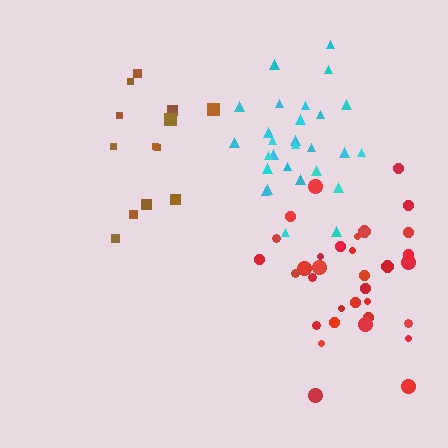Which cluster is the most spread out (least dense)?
Brown.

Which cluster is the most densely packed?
Cyan.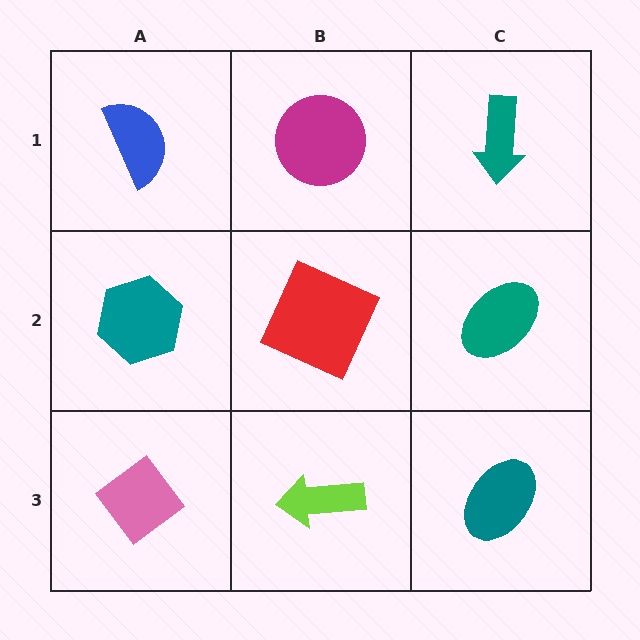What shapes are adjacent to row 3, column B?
A red square (row 2, column B), a pink diamond (row 3, column A), a teal ellipse (row 3, column C).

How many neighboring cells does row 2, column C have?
3.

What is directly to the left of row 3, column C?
A lime arrow.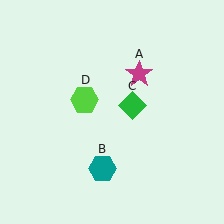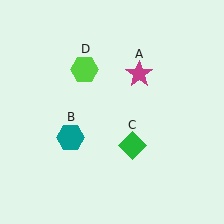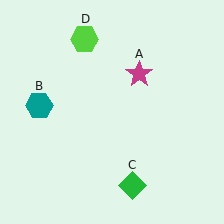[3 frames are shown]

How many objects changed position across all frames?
3 objects changed position: teal hexagon (object B), green diamond (object C), lime hexagon (object D).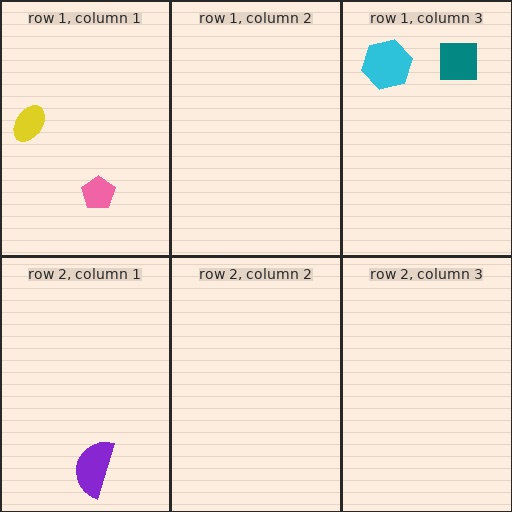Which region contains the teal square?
The row 1, column 3 region.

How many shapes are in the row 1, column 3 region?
2.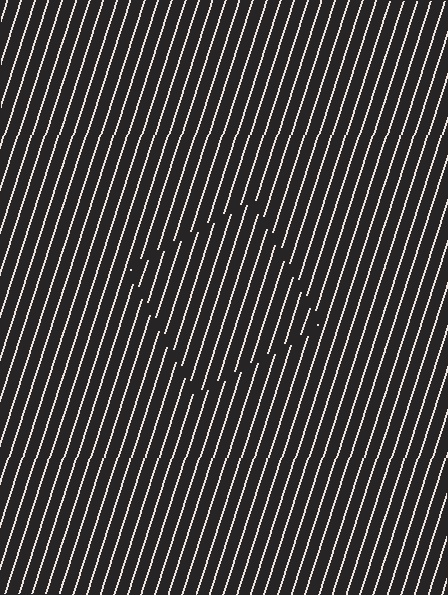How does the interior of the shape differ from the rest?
The interior of the shape contains the same grating, shifted by half a period — the contour is defined by the phase discontinuity where line-ends from the inner and outer gratings abut.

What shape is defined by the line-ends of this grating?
An illusory square. The interior of the shape contains the same grating, shifted by half a period — the contour is defined by the phase discontinuity where line-ends from the inner and outer gratings abut.